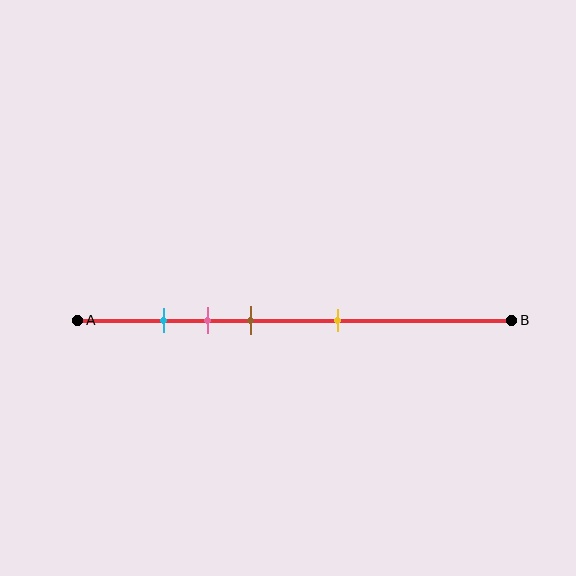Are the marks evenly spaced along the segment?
No, the marks are not evenly spaced.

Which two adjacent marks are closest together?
The cyan and pink marks are the closest adjacent pair.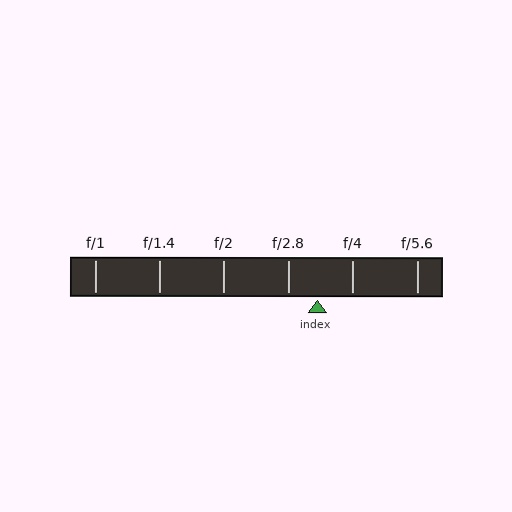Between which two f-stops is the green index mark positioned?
The index mark is between f/2.8 and f/4.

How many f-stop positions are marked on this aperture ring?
There are 6 f-stop positions marked.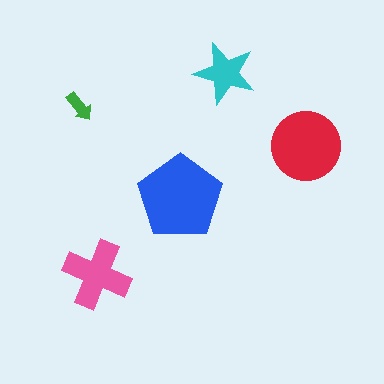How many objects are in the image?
There are 5 objects in the image.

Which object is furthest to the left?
The green arrow is leftmost.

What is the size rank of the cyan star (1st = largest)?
4th.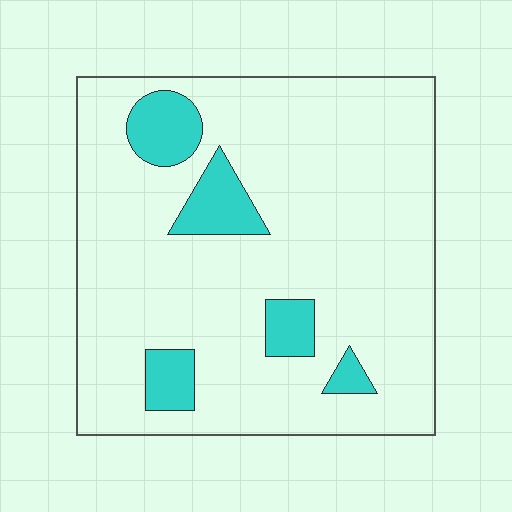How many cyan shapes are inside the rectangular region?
5.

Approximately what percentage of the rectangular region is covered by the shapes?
Approximately 15%.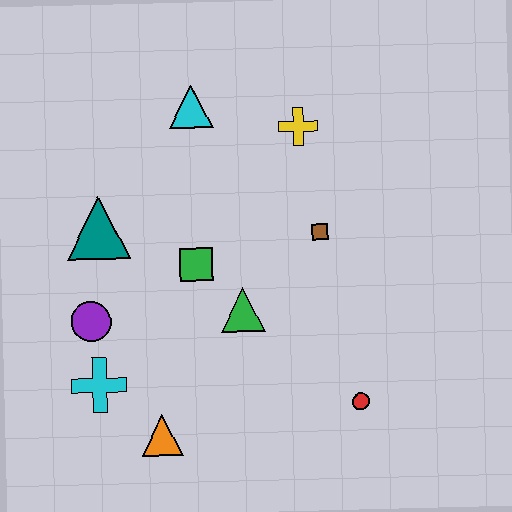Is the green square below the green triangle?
No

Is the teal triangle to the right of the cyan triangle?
No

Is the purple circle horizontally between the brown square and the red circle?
No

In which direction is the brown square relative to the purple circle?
The brown square is to the right of the purple circle.